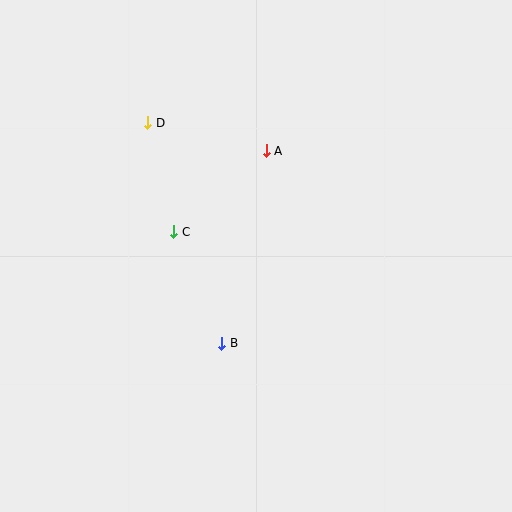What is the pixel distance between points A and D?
The distance between A and D is 122 pixels.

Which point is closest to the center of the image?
Point C at (174, 232) is closest to the center.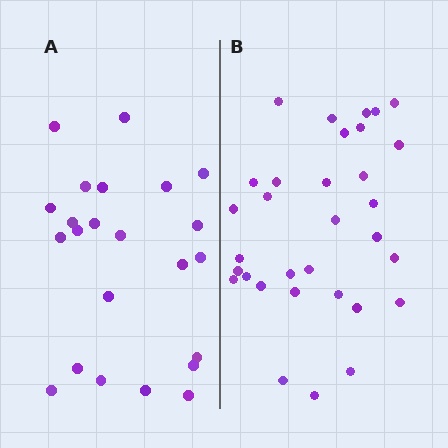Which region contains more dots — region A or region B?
Region B (the right region) has more dots.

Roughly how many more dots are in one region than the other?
Region B has roughly 8 or so more dots than region A.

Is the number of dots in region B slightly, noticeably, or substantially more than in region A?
Region B has noticeably more, but not dramatically so. The ratio is roughly 1.4 to 1.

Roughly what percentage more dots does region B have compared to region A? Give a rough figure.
About 40% more.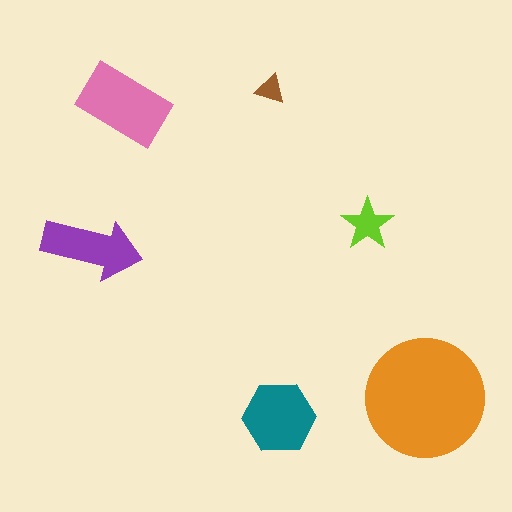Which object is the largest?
The orange circle.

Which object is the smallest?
The brown triangle.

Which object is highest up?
The brown triangle is topmost.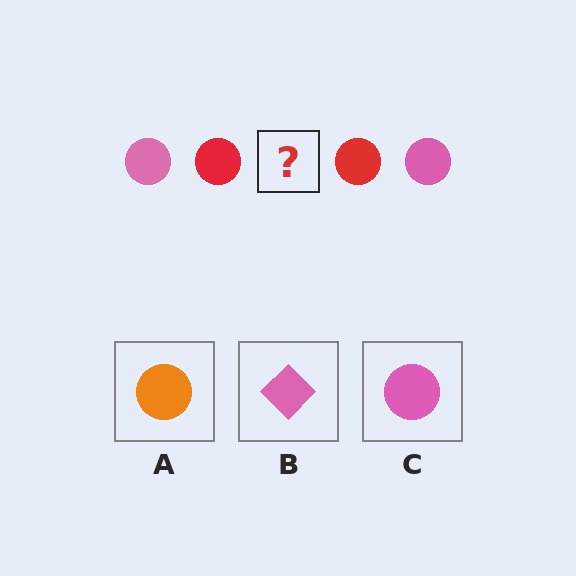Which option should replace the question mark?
Option C.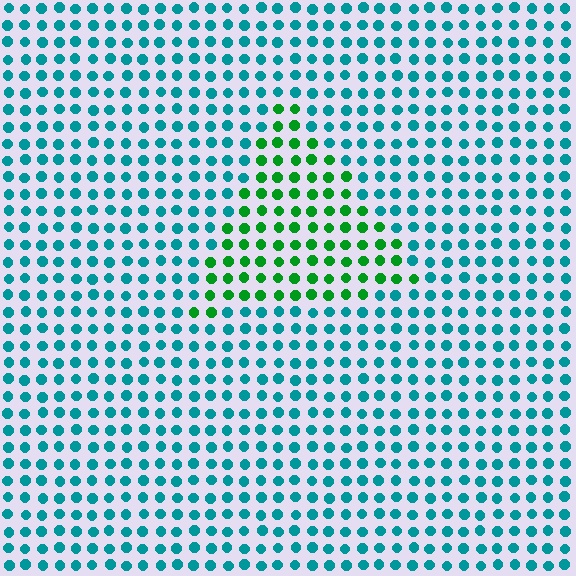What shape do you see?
I see a triangle.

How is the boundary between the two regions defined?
The boundary is defined purely by a slight shift in hue (about 51 degrees). Spacing, size, and orientation are identical on both sides.